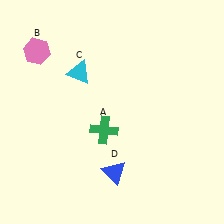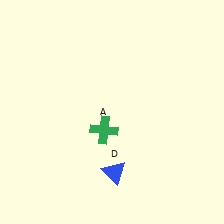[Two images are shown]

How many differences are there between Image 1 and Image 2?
There are 2 differences between the two images.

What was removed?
The pink hexagon (B), the cyan triangle (C) were removed in Image 2.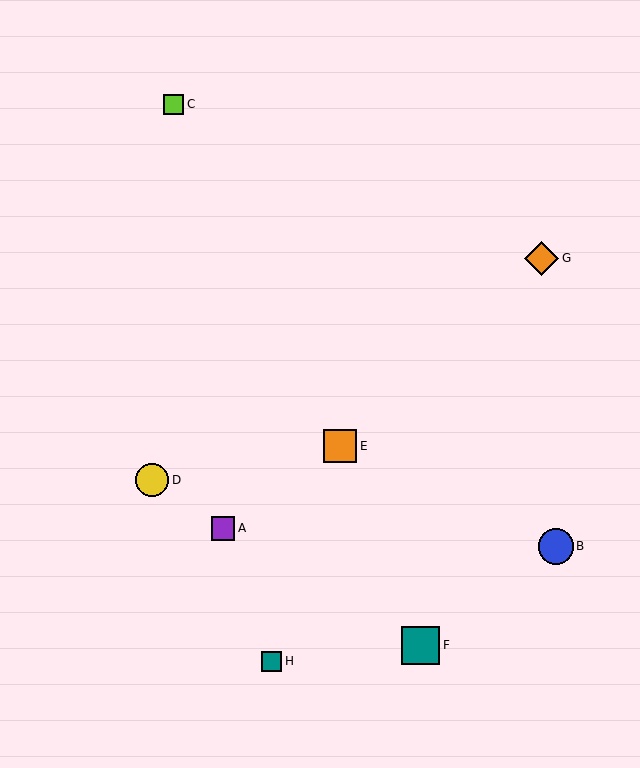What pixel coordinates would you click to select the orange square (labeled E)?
Click at (340, 446) to select the orange square E.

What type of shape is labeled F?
Shape F is a teal square.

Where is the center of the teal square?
The center of the teal square is at (272, 661).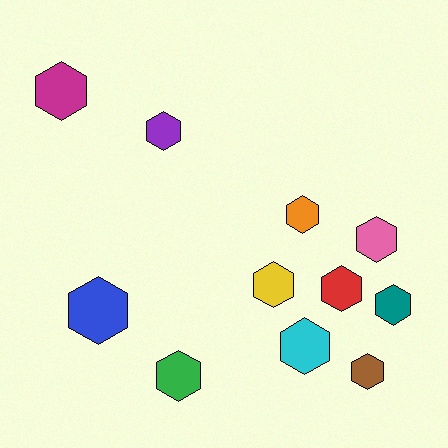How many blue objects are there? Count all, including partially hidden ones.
There is 1 blue object.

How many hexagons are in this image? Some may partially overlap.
There are 11 hexagons.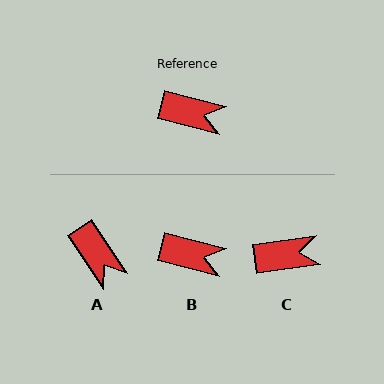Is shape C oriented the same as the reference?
No, it is off by about 23 degrees.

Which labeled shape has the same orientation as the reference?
B.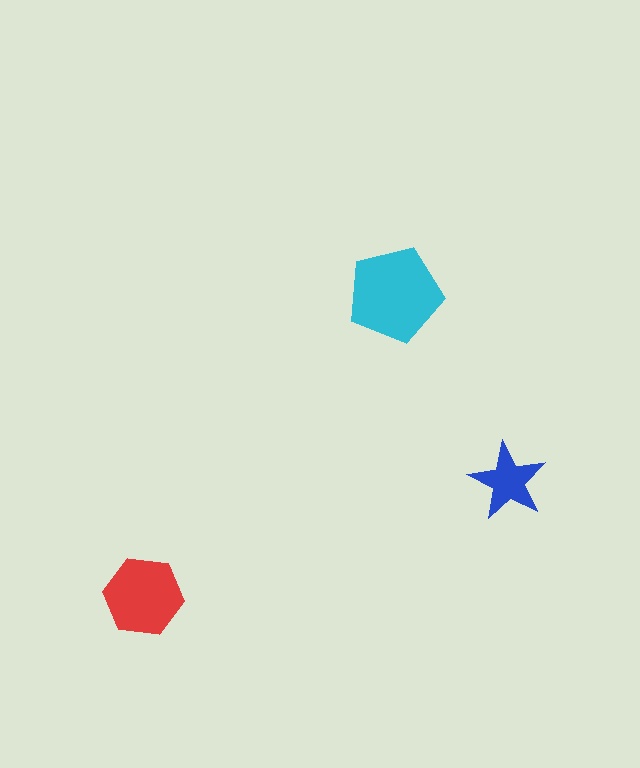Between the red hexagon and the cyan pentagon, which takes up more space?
The cyan pentagon.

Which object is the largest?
The cyan pentagon.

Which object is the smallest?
The blue star.